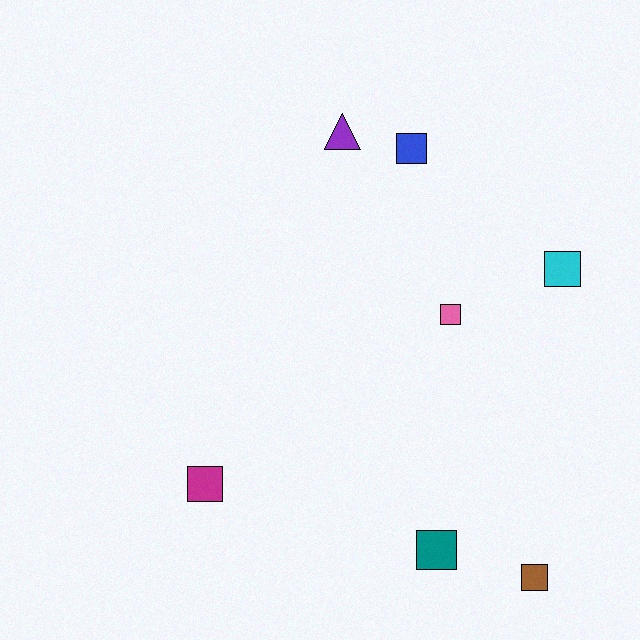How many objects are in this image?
There are 7 objects.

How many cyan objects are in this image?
There is 1 cyan object.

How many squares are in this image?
There are 6 squares.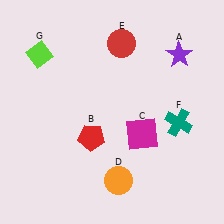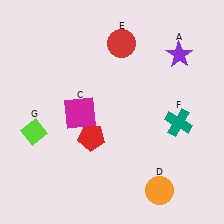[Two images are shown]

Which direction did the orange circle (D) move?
The orange circle (D) moved right.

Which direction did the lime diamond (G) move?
The lime diamond (G) moved down.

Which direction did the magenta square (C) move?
The magenta square (C) moved left.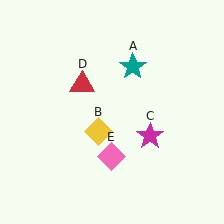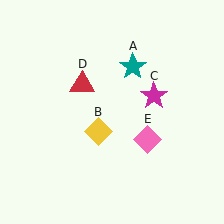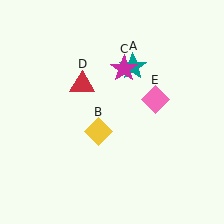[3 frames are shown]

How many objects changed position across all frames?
2 objects changed position: magenta star (object C), pink diamond (object E).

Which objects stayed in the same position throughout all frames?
Teal star (object A) and yellow diamond (object B) and red triangle (object D) remained stationary.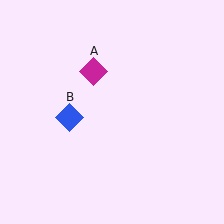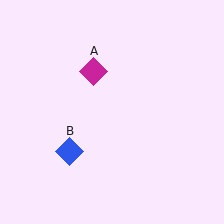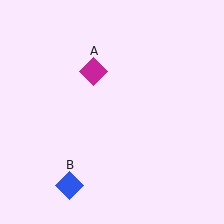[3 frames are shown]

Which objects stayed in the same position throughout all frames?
Magenta diamond (object A) remained stationary.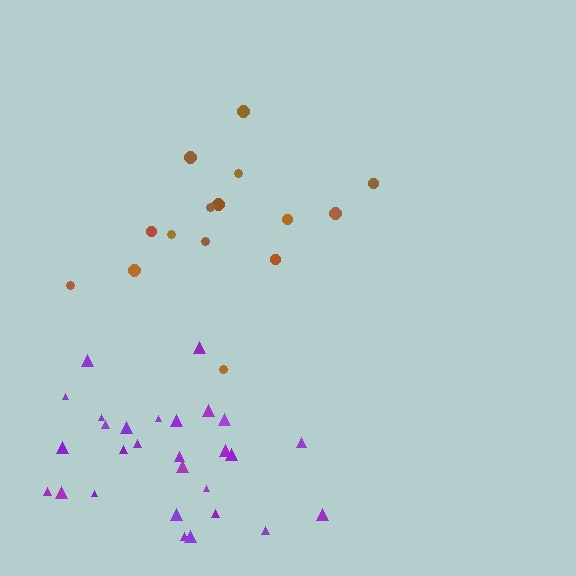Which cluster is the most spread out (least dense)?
Brown.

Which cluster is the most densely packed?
Purple.